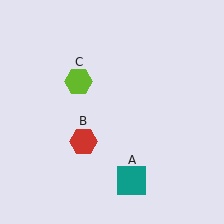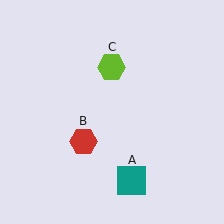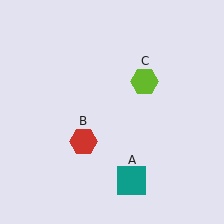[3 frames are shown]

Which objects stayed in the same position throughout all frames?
Teal square (object A) and red hexagon (object B) remained stationary.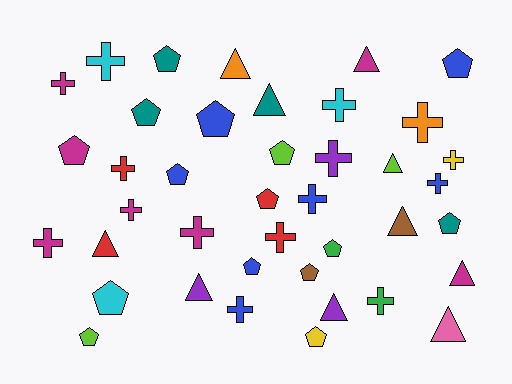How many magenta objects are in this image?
There are 7 magenta objects.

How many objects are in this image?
There are 40 objects.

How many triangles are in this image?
There are 10 triangles.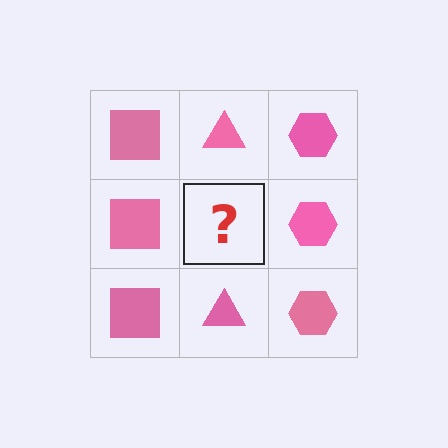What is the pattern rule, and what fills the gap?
The rule is that each column has a consistent shape. The gap should be filled with a pink triangle.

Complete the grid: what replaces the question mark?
The question mark should be replaced with a pink triangle.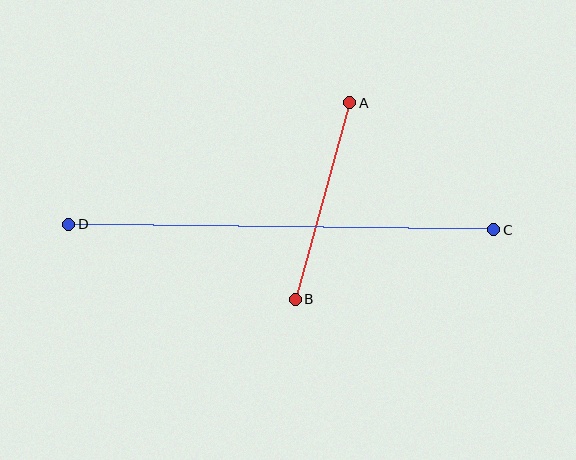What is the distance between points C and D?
The distance is approximately 425 pixels.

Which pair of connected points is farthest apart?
Points C and D are farthest apart.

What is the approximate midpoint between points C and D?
The midpoint is at approximately (281, 227) pixels.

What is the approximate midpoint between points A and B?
The midpoint is at approximately (323, 201) pixels.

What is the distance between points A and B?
The distance is approximately 204 pixels.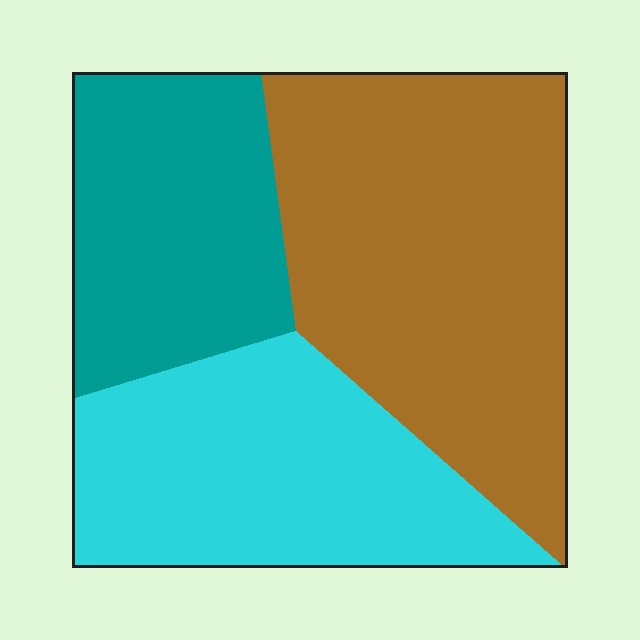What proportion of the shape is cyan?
Cyan covers 31% of the shape.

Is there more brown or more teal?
Brown.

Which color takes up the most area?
Brown, at roughly 45%.